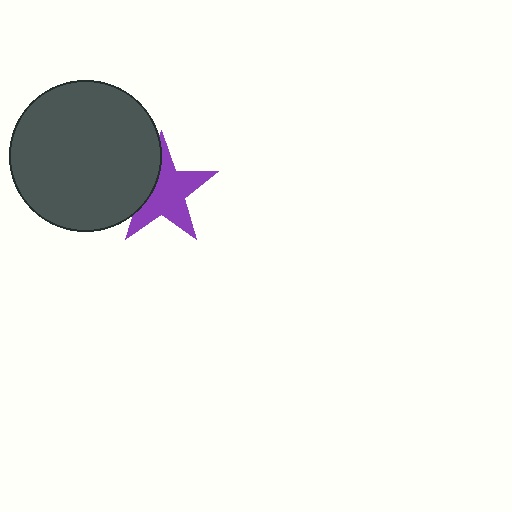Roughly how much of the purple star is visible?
Most of it is visible (roughly 69%).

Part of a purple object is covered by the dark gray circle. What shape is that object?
It is a star.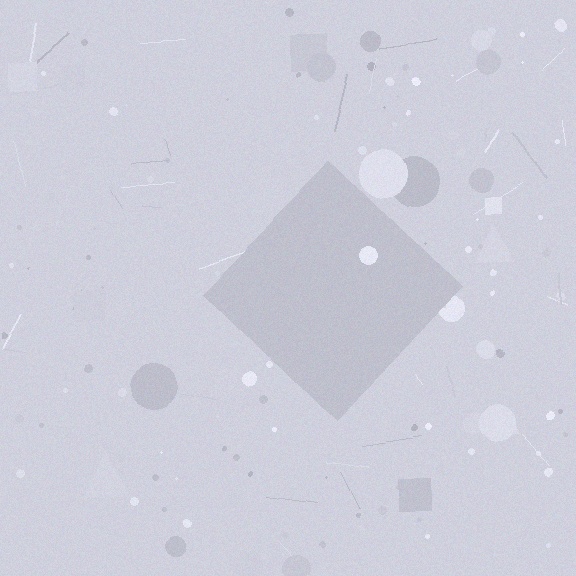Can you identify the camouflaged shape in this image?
The camouflaged shape is a diamond.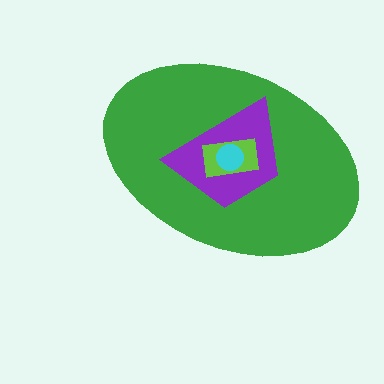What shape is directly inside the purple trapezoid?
The lime rectangle.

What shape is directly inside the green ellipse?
The purple trapezoid.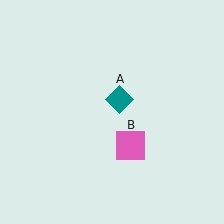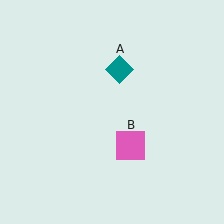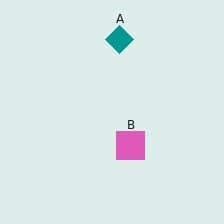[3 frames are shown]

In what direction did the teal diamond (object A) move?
The teal diamond (object A) moved up.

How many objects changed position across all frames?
1 object changed position: teal diamond (object A).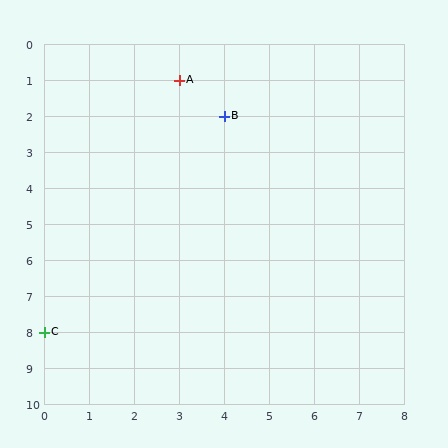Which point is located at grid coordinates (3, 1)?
Point A is at (3, 1).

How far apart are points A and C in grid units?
Points A and C are 3 columns and 7 rows apart (about 7.6 grid units diagonally).